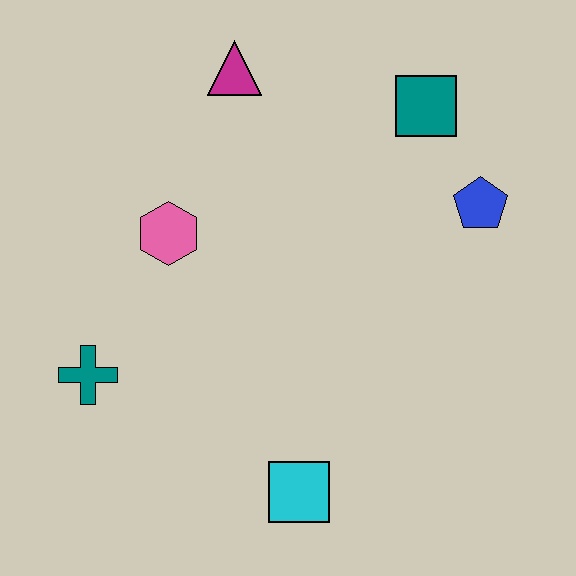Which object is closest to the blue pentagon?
The teal square is closest to the blue pentagon.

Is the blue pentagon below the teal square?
Yes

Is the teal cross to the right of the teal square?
No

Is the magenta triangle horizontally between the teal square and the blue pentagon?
No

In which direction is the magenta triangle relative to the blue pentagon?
The magenta triangle is to the left of the blue pentagon.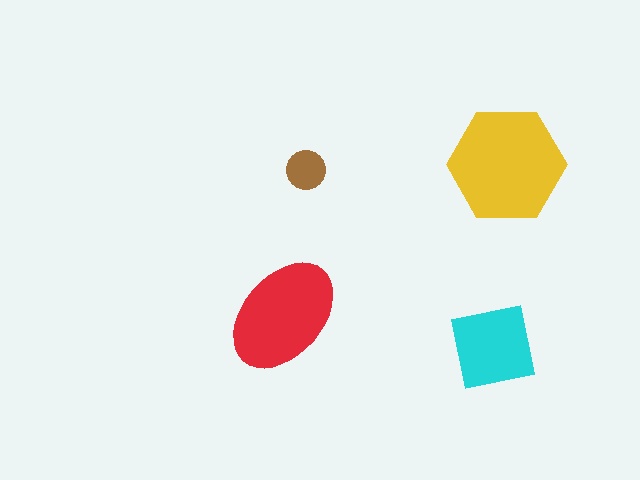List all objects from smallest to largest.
The brown circle, the cyan square, the red ellipse, the yellow hexagon.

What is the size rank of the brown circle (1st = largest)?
4th.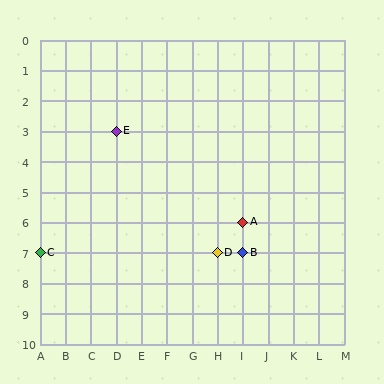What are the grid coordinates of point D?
Point D is at grid coordinates (H, 7).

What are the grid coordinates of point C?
Point C is at grid coordinates (A, 7).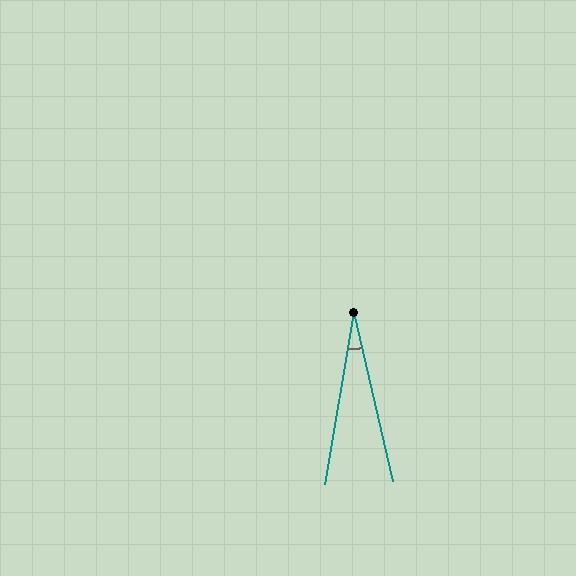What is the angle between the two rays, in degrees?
Approximately 23 degrees.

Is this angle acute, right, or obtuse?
It is acute.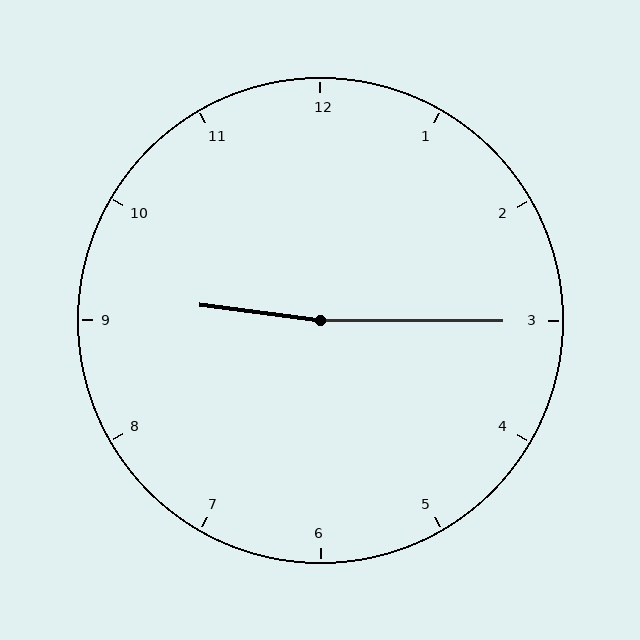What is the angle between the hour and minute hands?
Approximately 172 degrees.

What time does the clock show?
9:15.